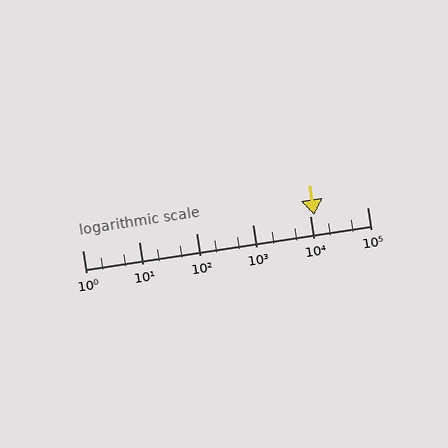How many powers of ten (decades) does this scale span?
The scale spans 5 decades, from 1 to 100000.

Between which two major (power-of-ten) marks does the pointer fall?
The pointer is between 10000 and 100000.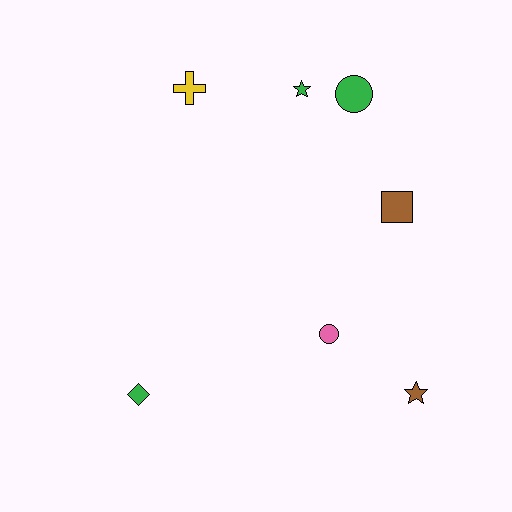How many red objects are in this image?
There are no red objects.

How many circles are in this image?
There are 2 circles.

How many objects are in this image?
There are 7 objects.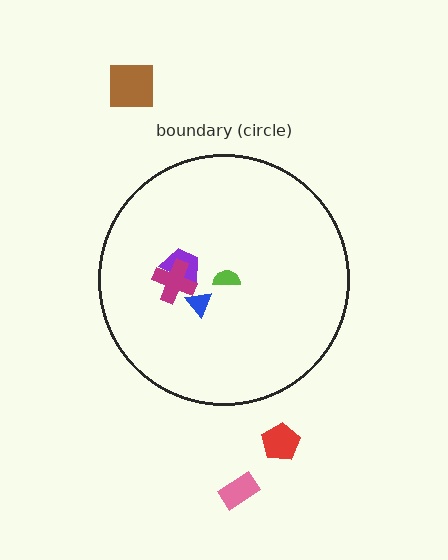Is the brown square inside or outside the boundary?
Outside.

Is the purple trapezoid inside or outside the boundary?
Inside.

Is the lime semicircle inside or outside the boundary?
Inside.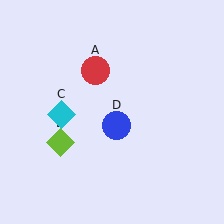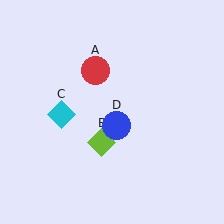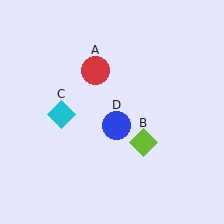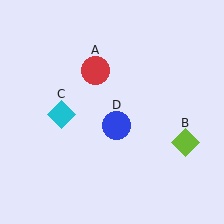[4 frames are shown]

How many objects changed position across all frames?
1 object changed position: lime diamond (object B).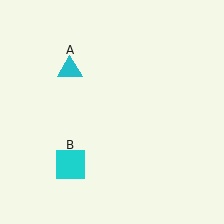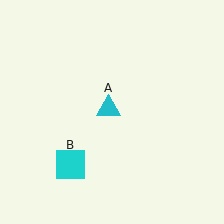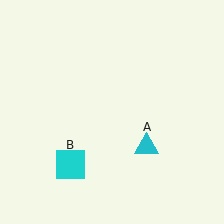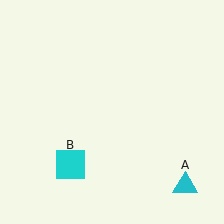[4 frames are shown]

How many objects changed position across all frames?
1 object changed position: cyan triangle (object A).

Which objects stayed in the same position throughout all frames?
Cyan square (object B) remained stationary.